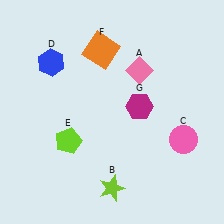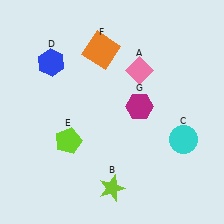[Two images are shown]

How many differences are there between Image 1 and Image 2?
There is 1 difference between the two images.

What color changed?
The circle (C) changed from pink in Image 1 to cyan in Image 2.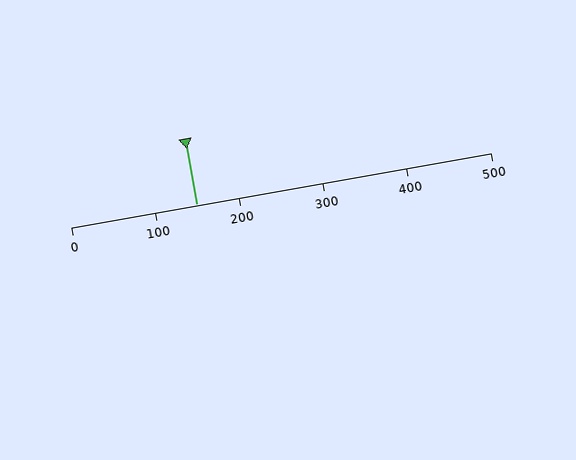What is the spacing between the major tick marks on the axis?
The major ticks are spaced 100 apart.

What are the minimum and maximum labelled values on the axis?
The axis runs from 0 to 500.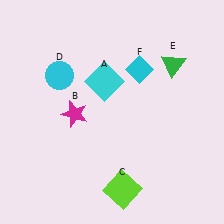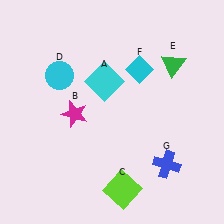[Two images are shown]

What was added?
A blue cross (G) was added in Image 2.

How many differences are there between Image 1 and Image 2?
There is 1 difference between the two images.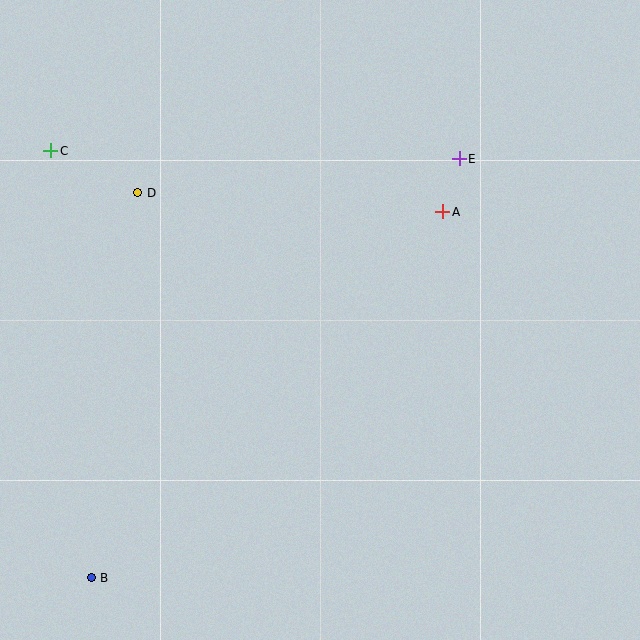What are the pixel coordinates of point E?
Point E is at (459, 159).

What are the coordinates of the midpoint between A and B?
The midpoint between A and B is at (267, 395).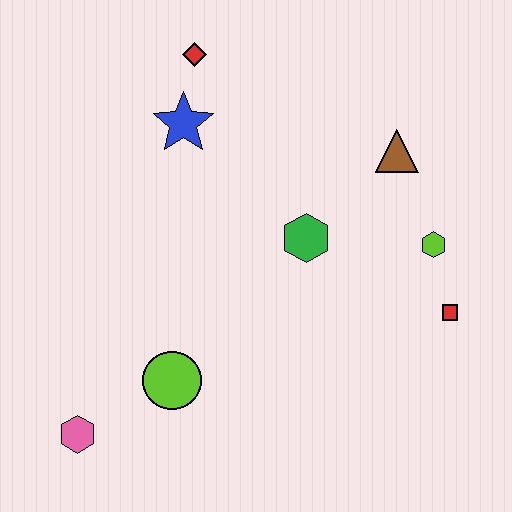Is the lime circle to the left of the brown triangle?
Yes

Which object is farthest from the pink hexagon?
The brown triangle is farthest from the pink hexagon.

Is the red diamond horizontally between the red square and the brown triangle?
No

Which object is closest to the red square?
The lime hexagon is closest to the red square.